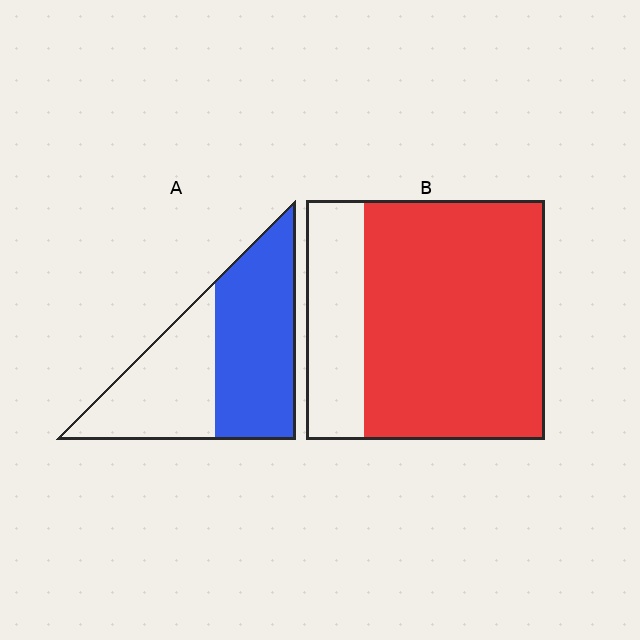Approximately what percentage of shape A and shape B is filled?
A is approximately 55% and B is approximately 75%.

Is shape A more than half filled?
Yes.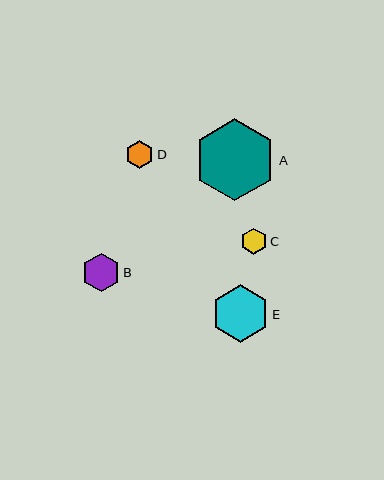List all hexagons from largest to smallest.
From largest to smallest: A, E, B, D, C.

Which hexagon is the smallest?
Hexagon C is the smallest with a size of approximately 26 pixels.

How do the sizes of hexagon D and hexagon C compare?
Hexagon D and hexagon C are approximately the same size.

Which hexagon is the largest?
Hexagon A is the largest with a size of approximately 82 pixels.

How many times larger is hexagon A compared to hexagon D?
Hexagon A is approximately 2.9 times the size of hexagon D.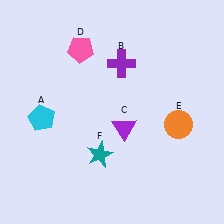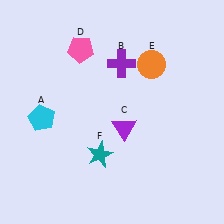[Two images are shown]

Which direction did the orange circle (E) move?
The orange circle (E) moved up.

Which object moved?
The orange circle (E) moved up.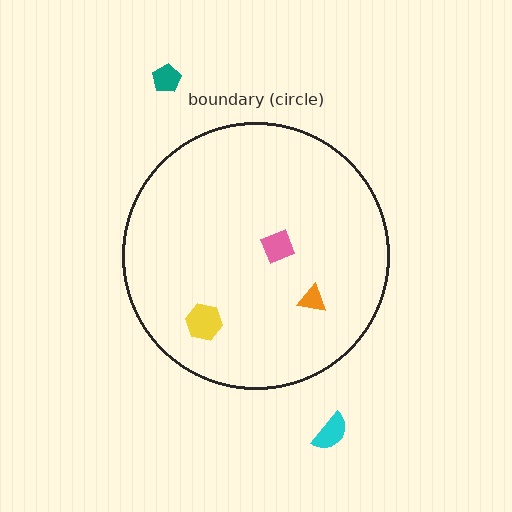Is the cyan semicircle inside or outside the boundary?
Outside.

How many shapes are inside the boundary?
3 inside, 2 outside.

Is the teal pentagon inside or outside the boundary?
Outside.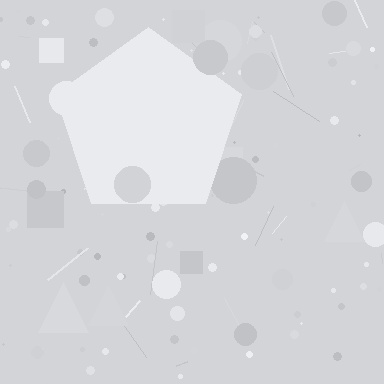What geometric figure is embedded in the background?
A pentagon is embedded in the background.